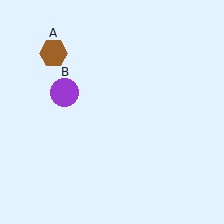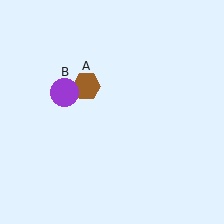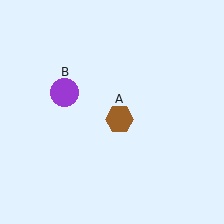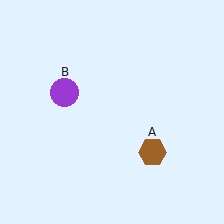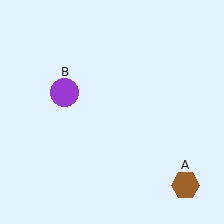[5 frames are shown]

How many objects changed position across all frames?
1 object changed position: brown hexagon (object A).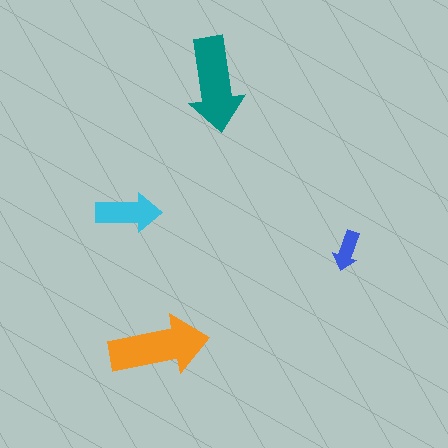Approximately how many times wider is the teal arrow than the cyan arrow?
About 1.5 times wider.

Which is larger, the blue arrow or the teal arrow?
The teal one.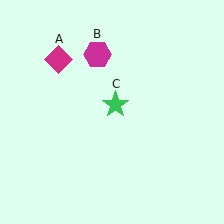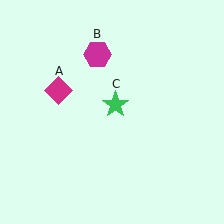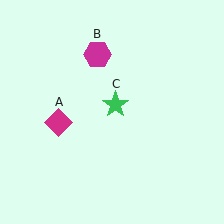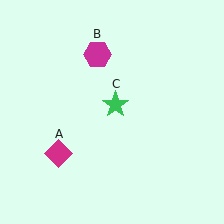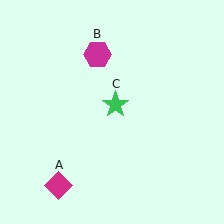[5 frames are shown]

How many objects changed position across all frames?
1 object changed position: magenta diamond (object A).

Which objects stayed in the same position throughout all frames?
Magenta hexagon (object B) and green star (object C) remained stationary.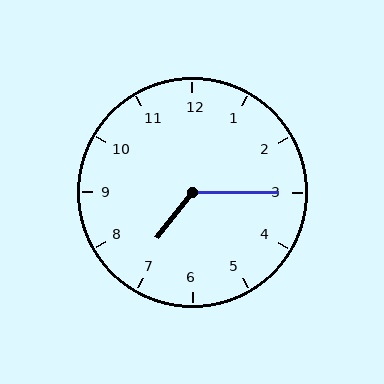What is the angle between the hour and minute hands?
Approximately 128 degrees.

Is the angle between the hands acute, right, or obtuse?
It is obtuse.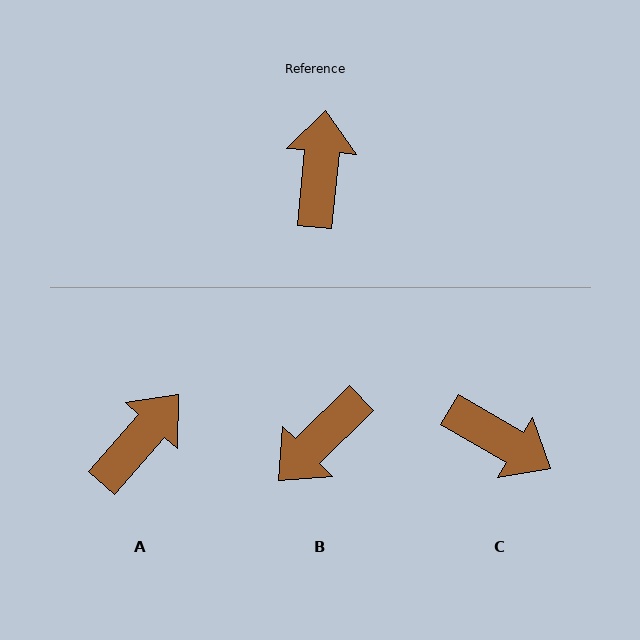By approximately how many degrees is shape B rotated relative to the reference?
Approximately 140 degrees counter-clockwise.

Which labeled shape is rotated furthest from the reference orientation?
B, about 140 degrees away.